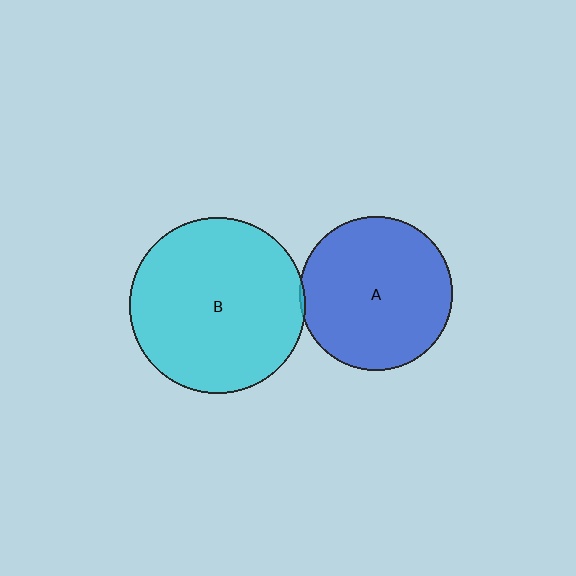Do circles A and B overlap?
Yes.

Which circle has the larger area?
Circle B (cyan).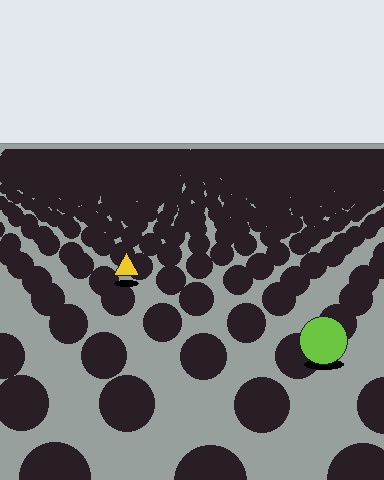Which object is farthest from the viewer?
The yellow triangle is farthest from the viewer. It appears smaller and the ground texture around it is denser.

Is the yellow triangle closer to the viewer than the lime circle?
No. The lime circle is closer — you can tell from the texture gradient: the ground texture is coarser near it.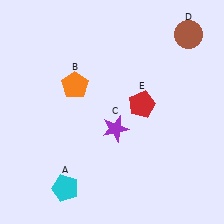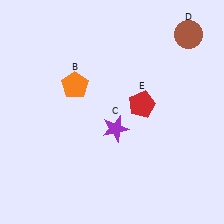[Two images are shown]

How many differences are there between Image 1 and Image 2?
There is 1 difference between the two images.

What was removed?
The cyan pentagon (A) was removed in Image 2.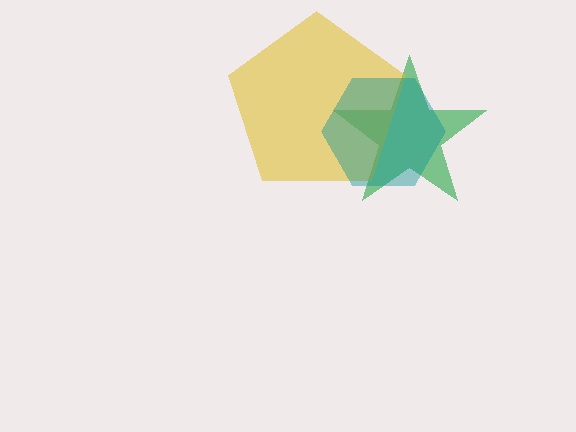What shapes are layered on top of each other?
The layered shapes are: a green star, a yellow pentagon, a teal hexagon.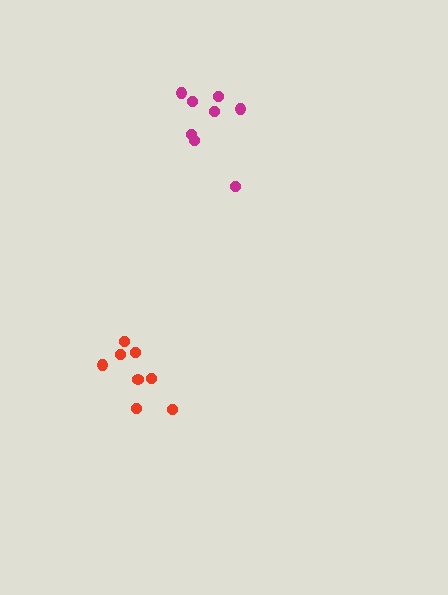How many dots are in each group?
Group 1: 8 dots, Group 2: 8 dots (16 total).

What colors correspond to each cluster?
The clusters are colored: magenta, red.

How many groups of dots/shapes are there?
There are 2 groups.